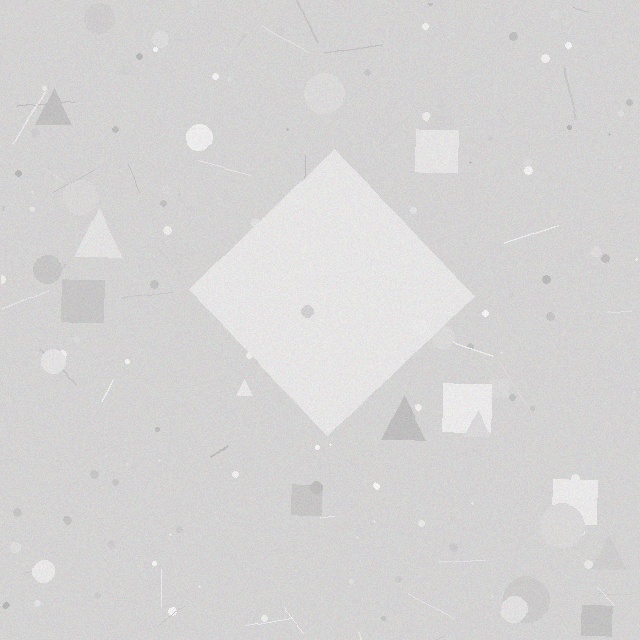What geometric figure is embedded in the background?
A diamond is embedded in the background.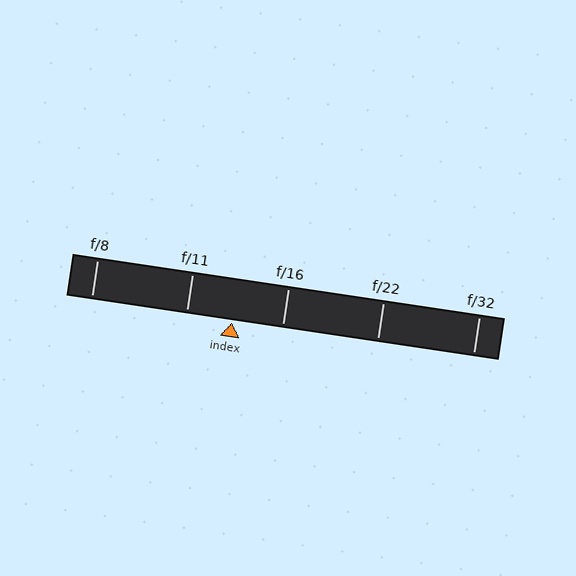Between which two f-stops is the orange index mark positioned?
The index mark is between f/11 and f/16.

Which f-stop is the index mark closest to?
The index mark is closest to f/11.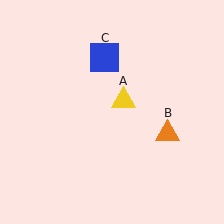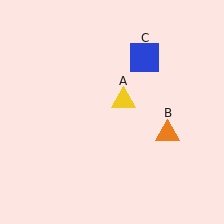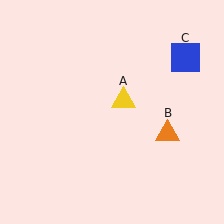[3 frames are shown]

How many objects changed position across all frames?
1 object changed position: blue square (object C).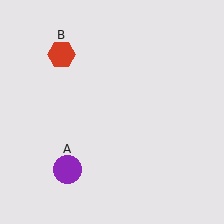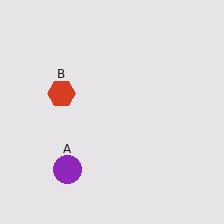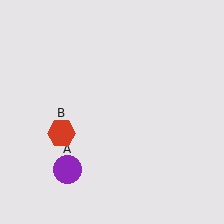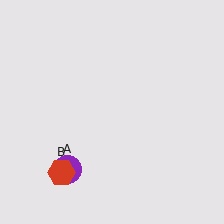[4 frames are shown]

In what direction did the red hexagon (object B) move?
The red hexagon (object B) moved down.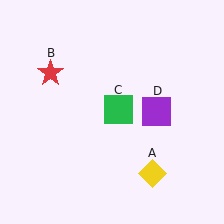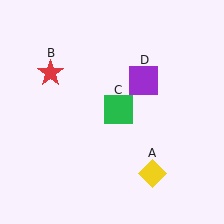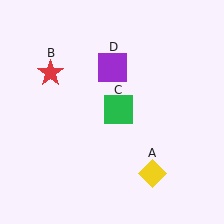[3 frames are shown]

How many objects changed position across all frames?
1 object changed position: purple square (object D).